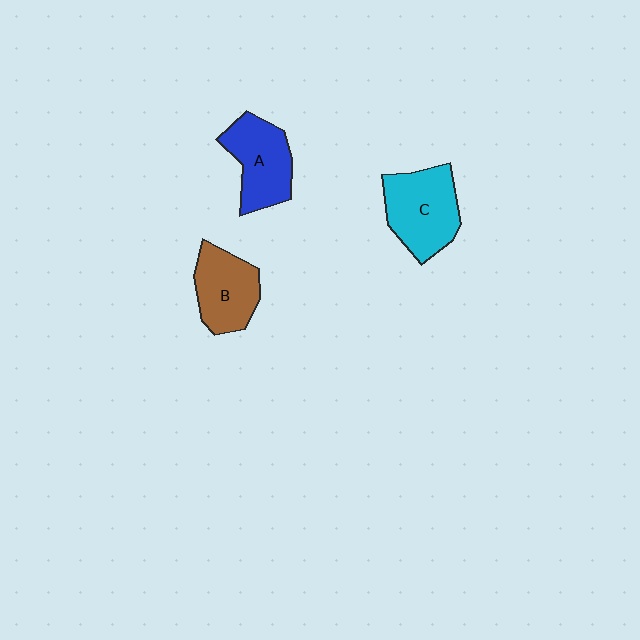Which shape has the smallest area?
Shape B (brown).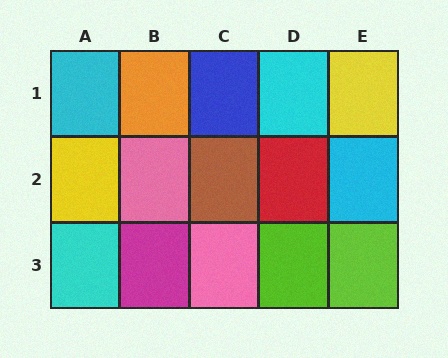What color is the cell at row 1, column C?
Blue.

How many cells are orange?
1 cell is orange.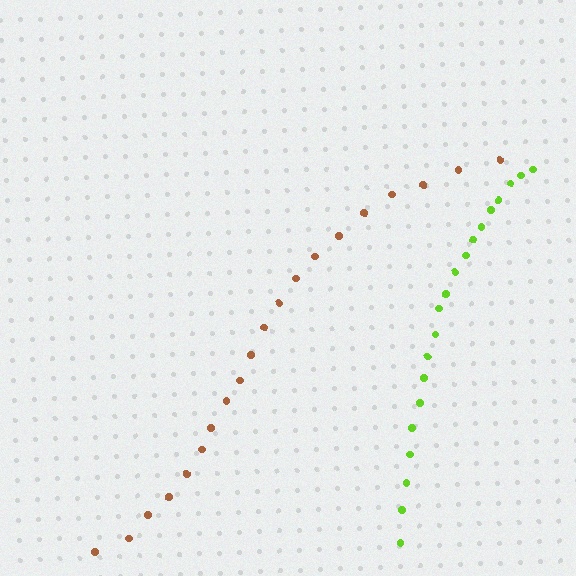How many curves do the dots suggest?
There are 2 distinct paths.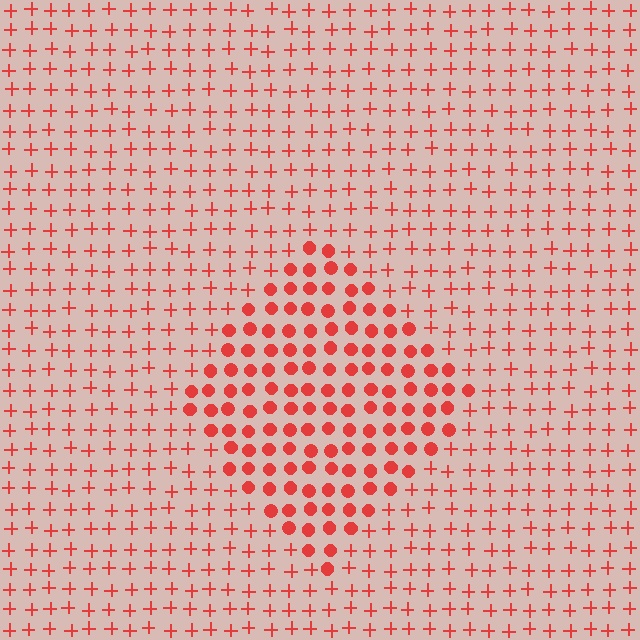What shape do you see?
I see a diamond.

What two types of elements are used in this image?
The image uses circles inside the diamond region and plus signs outside it.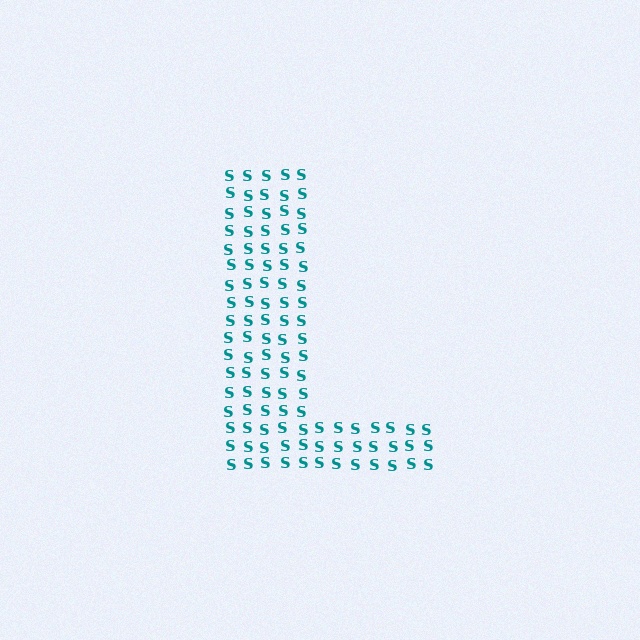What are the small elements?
The small elements are letter S's.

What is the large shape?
The large shape is the letter L.